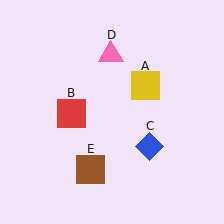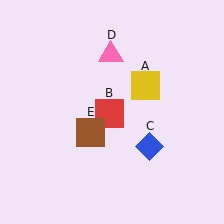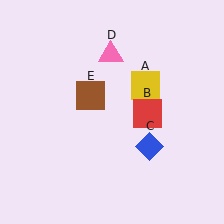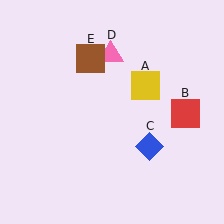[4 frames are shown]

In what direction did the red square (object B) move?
The red square (object B) moved right.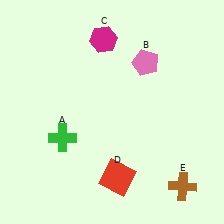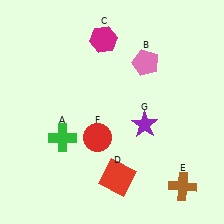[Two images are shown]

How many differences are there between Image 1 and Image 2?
There are 2 differences between the two images.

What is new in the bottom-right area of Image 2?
A purple star (G) was added in the bottom-right area of Image 2.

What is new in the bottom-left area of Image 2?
A red circle (F) was added in the bottom-left area of Image 2.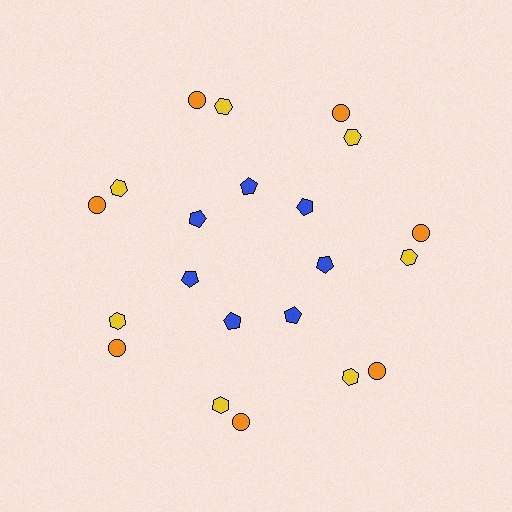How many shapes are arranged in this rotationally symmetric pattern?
There are 21 shapes, arranged in 7 groups of 3.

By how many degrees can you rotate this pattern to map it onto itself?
The pattern maps onto itself every 51 degrees of rotation.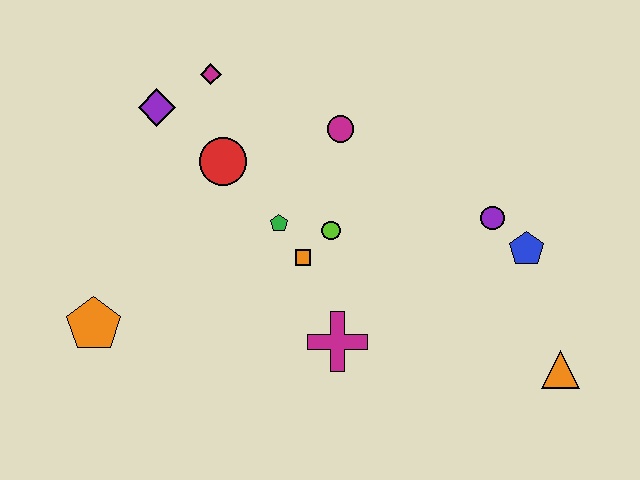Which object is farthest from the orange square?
The orange triangle is farthest from the orange square.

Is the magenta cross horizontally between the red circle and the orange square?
No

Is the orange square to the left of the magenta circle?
Yes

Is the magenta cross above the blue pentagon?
No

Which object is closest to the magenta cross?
The orange square is closest to the magenta cross.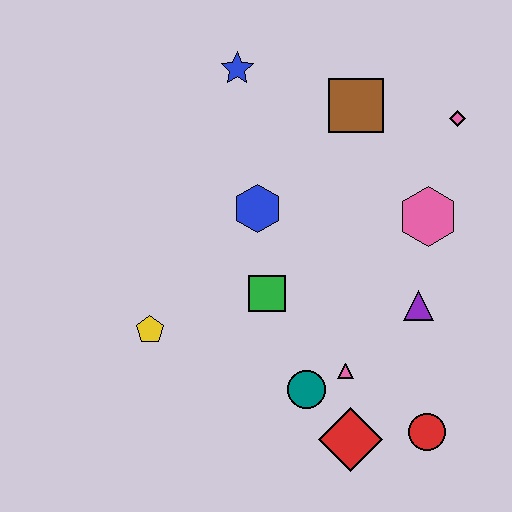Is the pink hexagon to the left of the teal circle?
No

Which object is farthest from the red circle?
The blue star is farthest from the red circle.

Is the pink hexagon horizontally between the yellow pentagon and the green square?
No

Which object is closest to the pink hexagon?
The purple triangle is closest to the pink hexagon.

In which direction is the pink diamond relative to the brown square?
The pink diamond is to the right of the brown square.